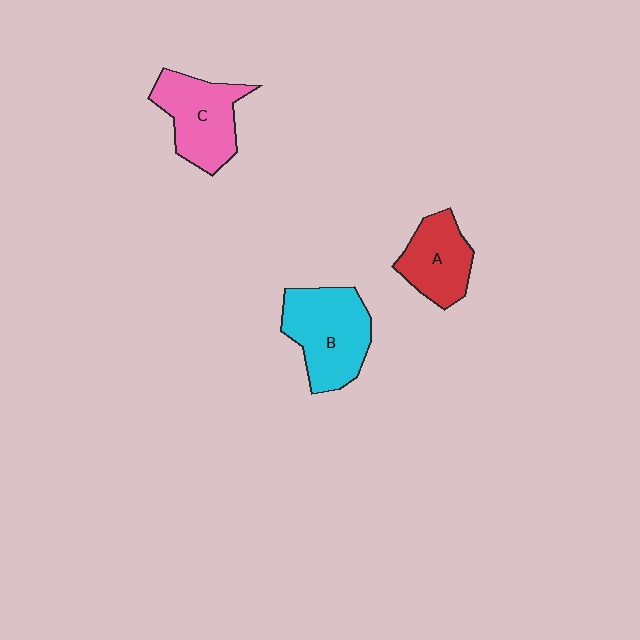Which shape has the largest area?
Shape B (cyan).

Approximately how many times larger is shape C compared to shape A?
Approximately 1.2 times.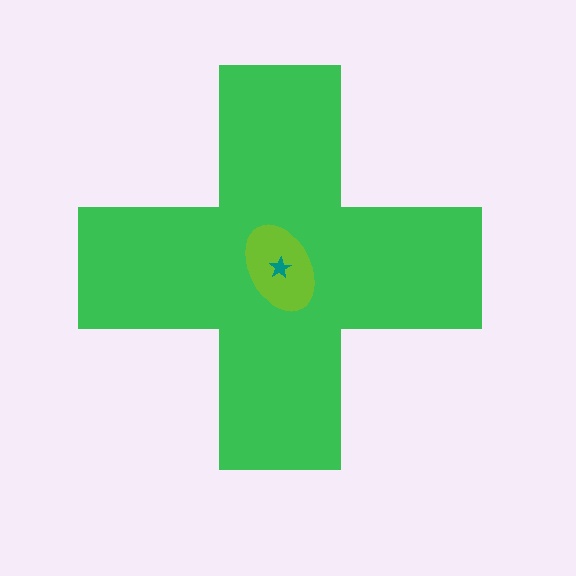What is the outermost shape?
The green cross.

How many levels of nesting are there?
3.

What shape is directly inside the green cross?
The lime ellipse.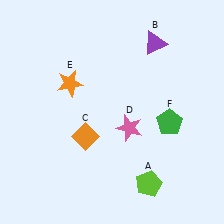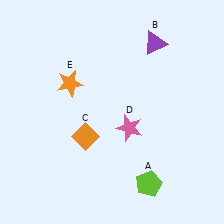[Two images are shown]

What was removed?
The green pentagon (F) was removed in Image 2.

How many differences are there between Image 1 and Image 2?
There is 1 difference between the two images.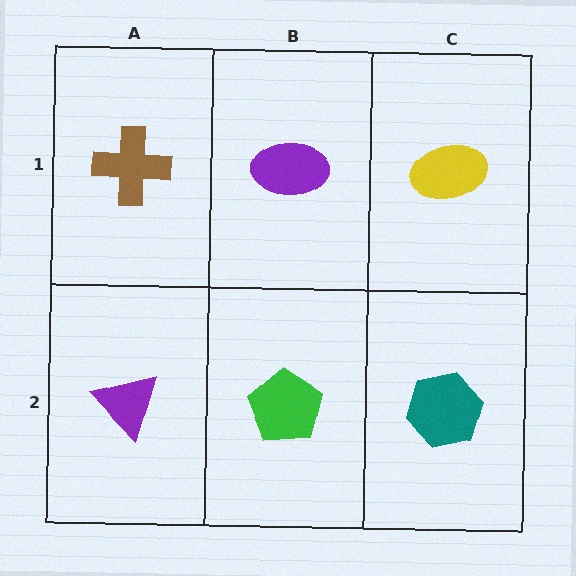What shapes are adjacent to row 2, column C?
A yellow ellipse (row 1, column C), a green pentagon (row 2, column B).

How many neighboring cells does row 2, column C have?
2.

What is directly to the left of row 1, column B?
A brown cross.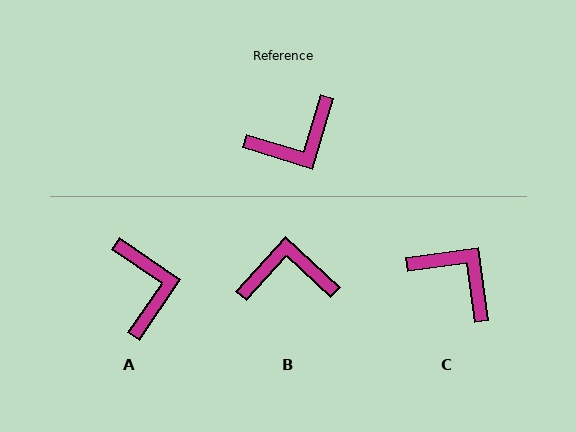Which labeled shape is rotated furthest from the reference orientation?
B, about 154 degrees away.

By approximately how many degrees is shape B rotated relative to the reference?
Approximately 154 degrees counter-clockwise.